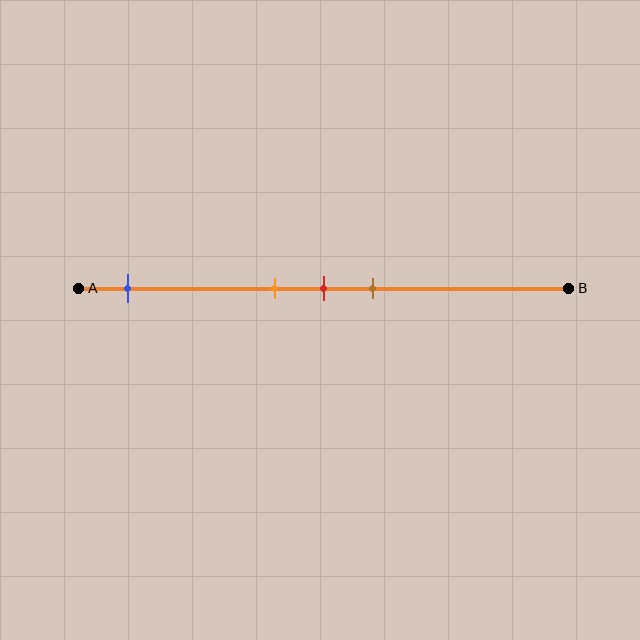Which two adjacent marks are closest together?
The orange and red marks are the closest adjacent pair.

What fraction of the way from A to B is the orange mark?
The orange mark is approximately 40% (0.4) of the way from A to B.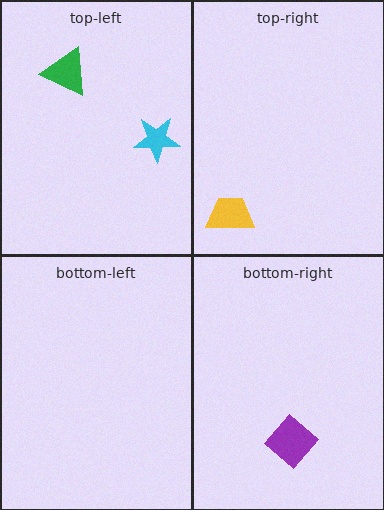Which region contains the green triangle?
The top-left region.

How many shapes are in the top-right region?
1.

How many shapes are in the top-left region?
2.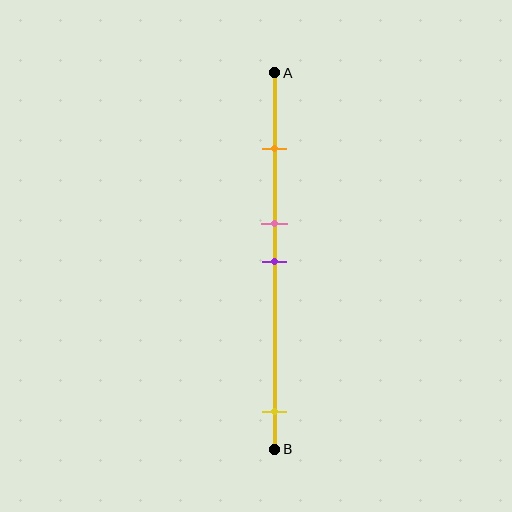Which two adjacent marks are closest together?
The pink and purple marks are the closest adjacent pair.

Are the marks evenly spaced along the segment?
No, the marks are not evenly spaced.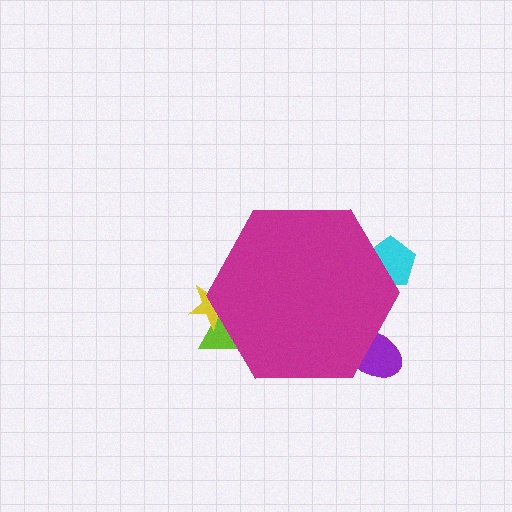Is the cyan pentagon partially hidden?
Yes, the cyan pentagon is partially hidden behind the magenta hexagon.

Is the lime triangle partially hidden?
Yes, the lime triangle is partially hidden behind the magenta hexagon.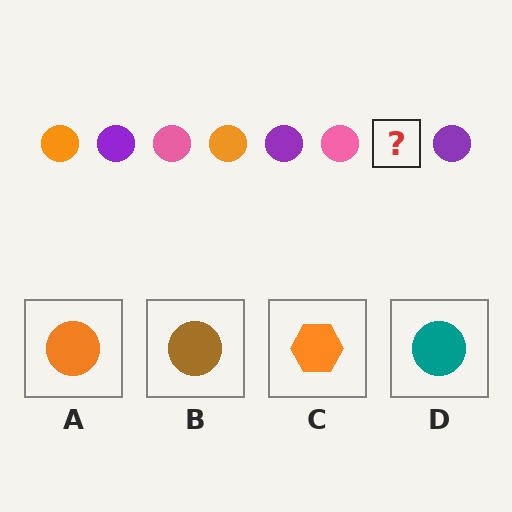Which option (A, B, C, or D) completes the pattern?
A.